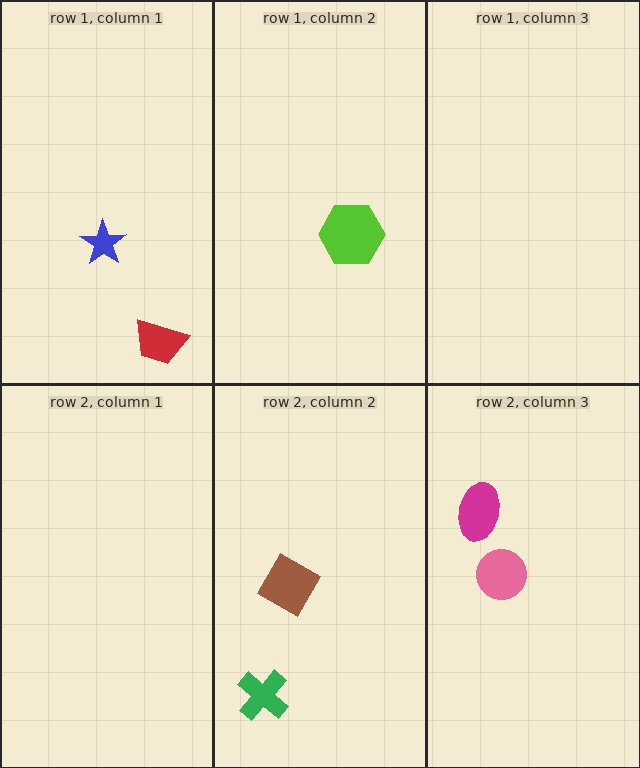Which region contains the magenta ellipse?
The row 2, column 3 region.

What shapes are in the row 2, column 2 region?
The brown square, the green cross.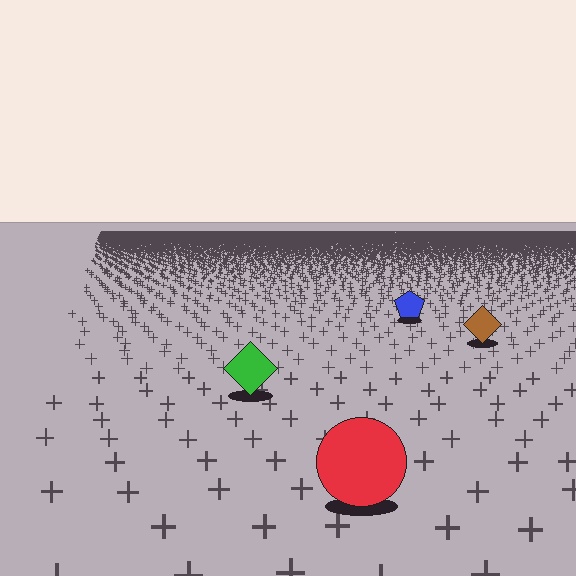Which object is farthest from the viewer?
The blue pentagon is farthest from the viewer. It appears smaller and the ground texture around it is denser.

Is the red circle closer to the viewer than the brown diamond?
Yes. The red circle is closer — you can tell from the texture gradient: the ground texture is coarser near it.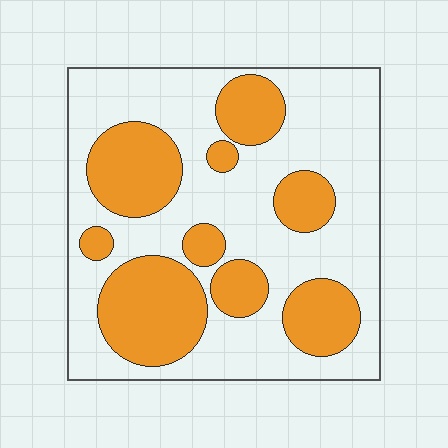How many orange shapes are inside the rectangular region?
9.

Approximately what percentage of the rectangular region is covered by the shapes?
Approximately 35%.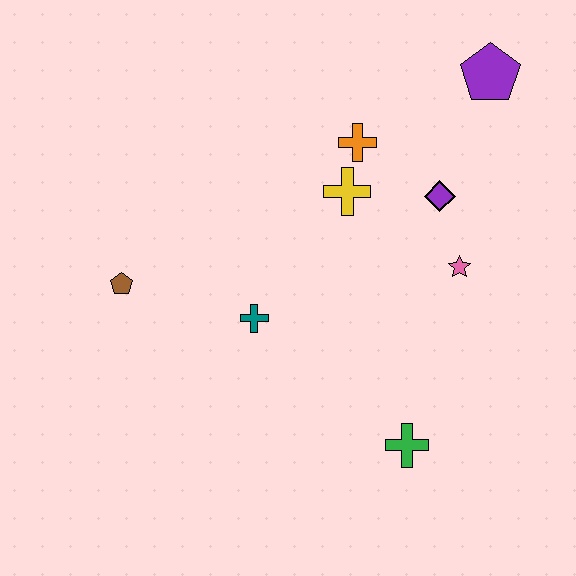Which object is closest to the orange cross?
The yellow cross is closest to the orange cross.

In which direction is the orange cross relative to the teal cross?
The orange cross is above the teal cross.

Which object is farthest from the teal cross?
The purple pentagon is farthest from the teal cross.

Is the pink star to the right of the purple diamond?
Yes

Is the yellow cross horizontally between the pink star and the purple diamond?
No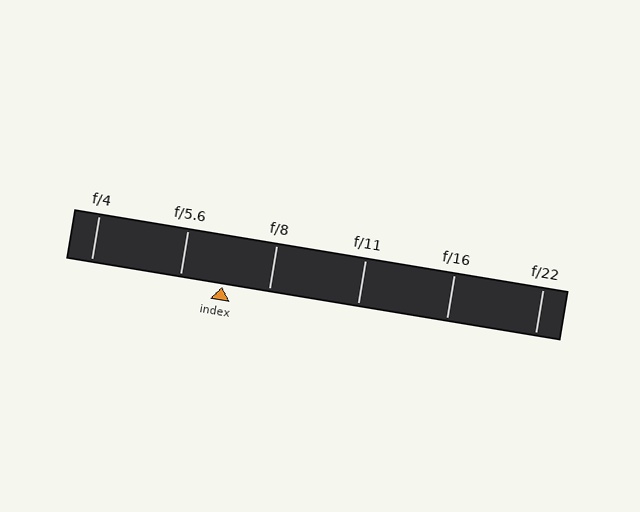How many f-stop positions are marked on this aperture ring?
There are 6 f-stop positions marked.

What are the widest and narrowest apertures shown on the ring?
The widest aperture shown is f/4 and the narrowest is f/22.